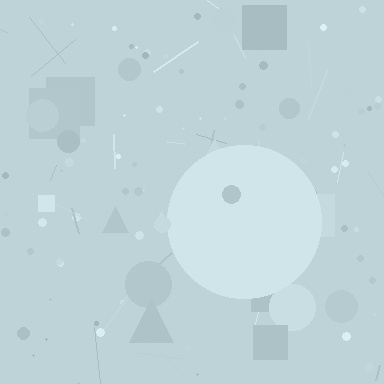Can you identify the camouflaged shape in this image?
The camouflaged shape is a circle.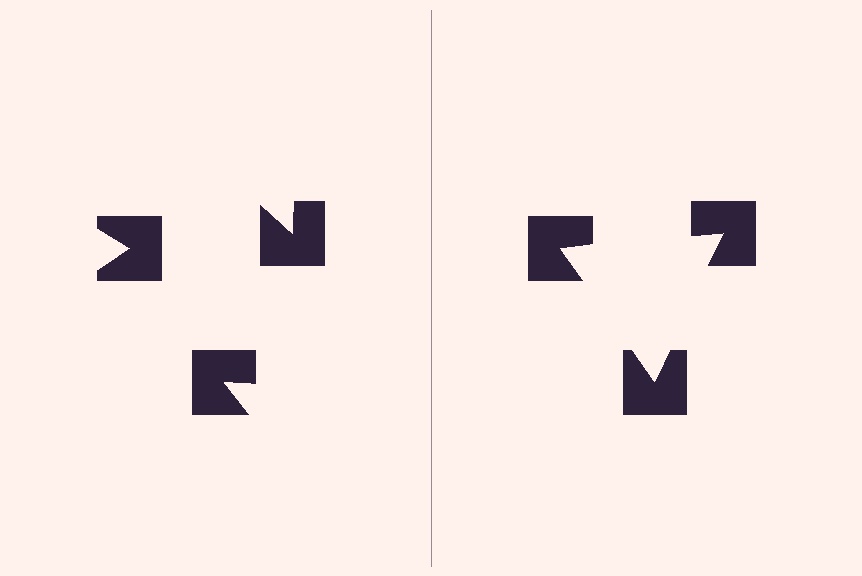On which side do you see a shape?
An illusory triangle appears on the right side. On the left side the wedge cuts are rotated, so no coherent shape forms.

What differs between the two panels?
The notched squares are positioned identically on both sides; only the wedge orientations differ. On the right they align to a triangle; on the left they are misaligned.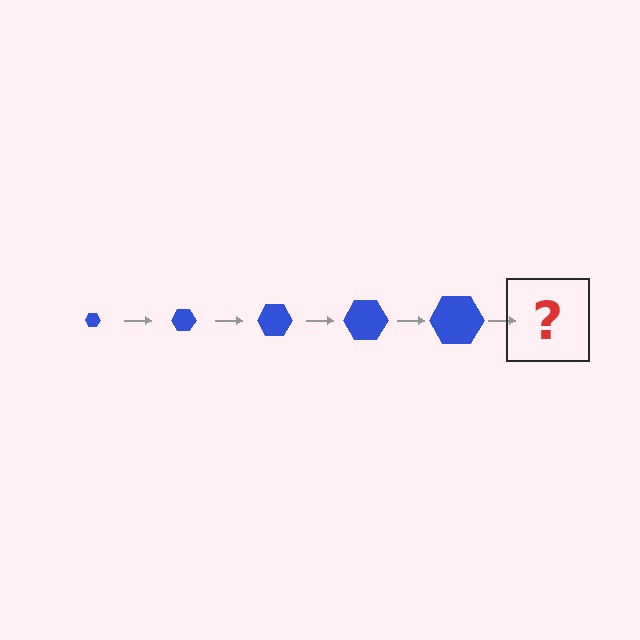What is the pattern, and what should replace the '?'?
The pattern is that the hexagon gets progressively larger each step. The '?' should be a blue hexagon, larger than the previous one.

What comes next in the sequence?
The next element should be a blue hexagon, larger than the previous one.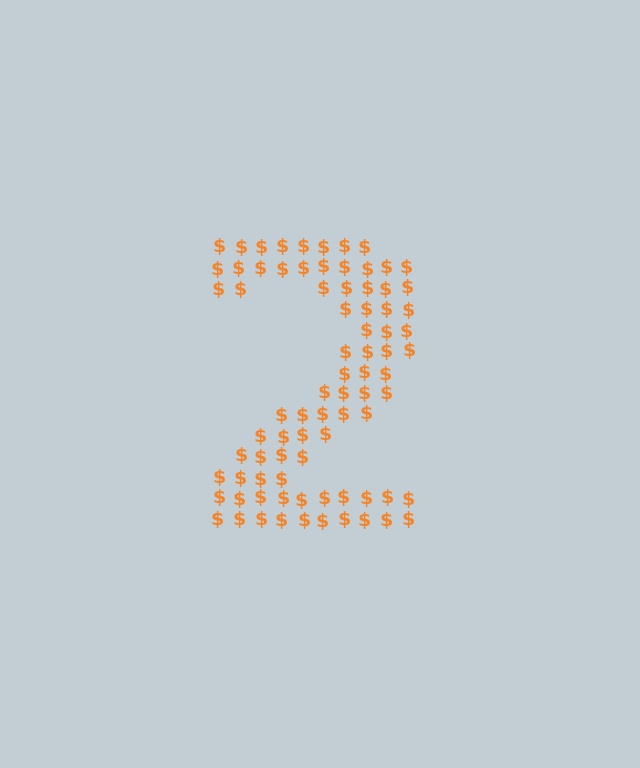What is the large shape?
The large shape is the digit 2.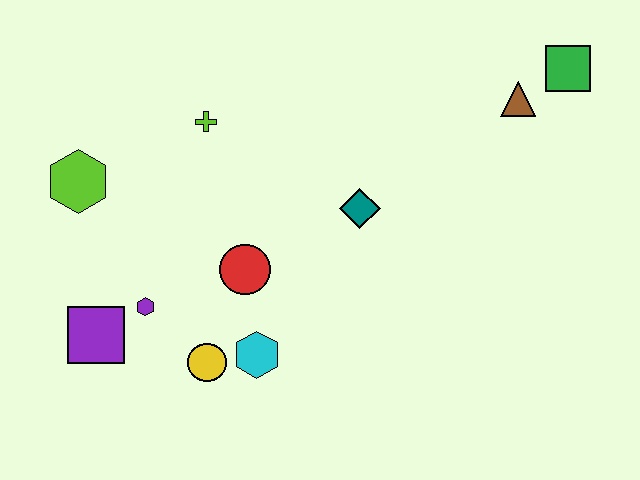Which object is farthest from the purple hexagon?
The green square is farthest from the purple hexagon.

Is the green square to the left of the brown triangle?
No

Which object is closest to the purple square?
The purple hexagon is closest to the purple square.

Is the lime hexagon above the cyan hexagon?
Yes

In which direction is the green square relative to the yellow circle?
The green square is to the right of the yellow circle.